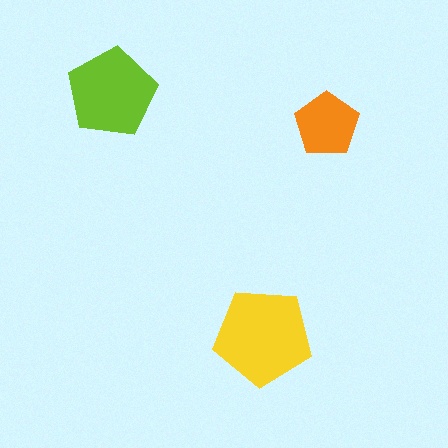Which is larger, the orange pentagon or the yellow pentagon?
The yellow one.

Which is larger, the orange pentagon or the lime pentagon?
The lime one.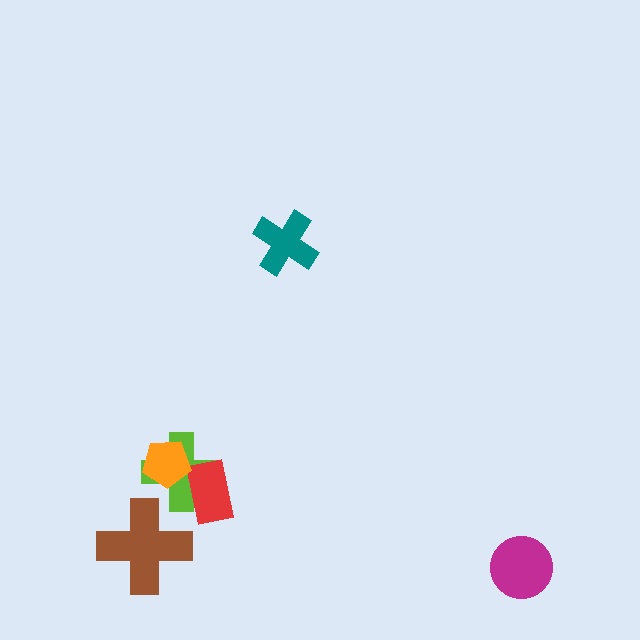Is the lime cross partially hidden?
Yes, it is partially covered by another shape.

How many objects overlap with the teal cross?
0 objects overlap with the teal cross.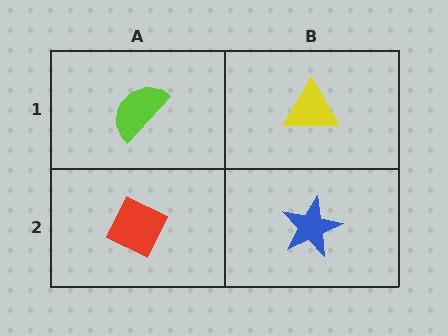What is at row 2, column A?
A red diamond.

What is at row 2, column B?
A blue star.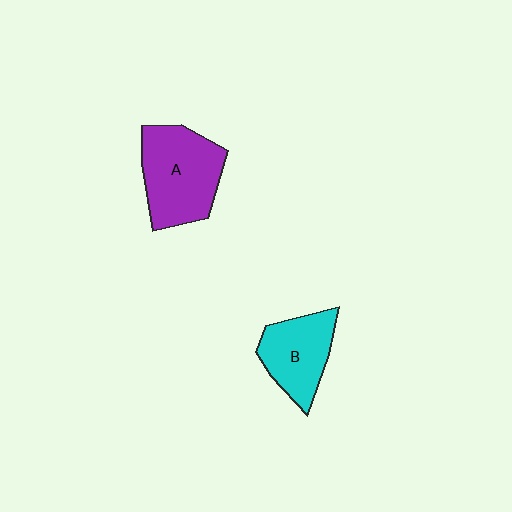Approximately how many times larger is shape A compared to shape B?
Approximately 1.4 times.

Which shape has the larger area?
Shape A (purple).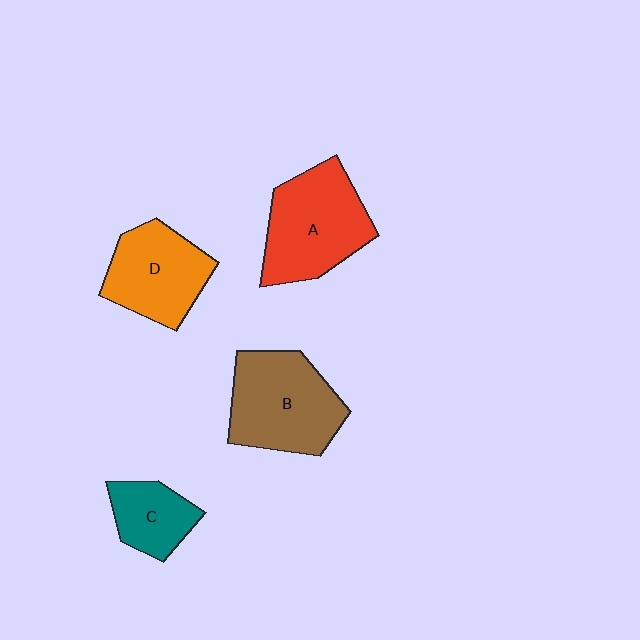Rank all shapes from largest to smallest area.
From largest to smallest: B (brown), A (red), D (orange), C (teal).